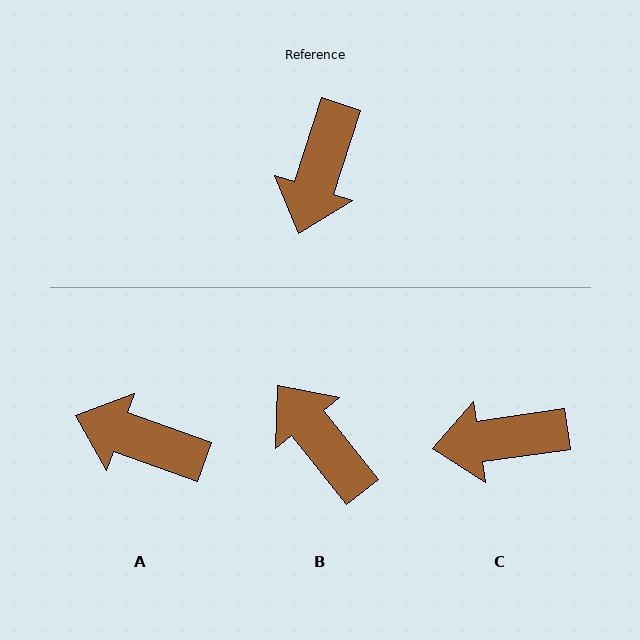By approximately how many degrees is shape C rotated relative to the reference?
Approximately 64 degrees clockwise.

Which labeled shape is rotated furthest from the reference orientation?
B, about 123 degrees away.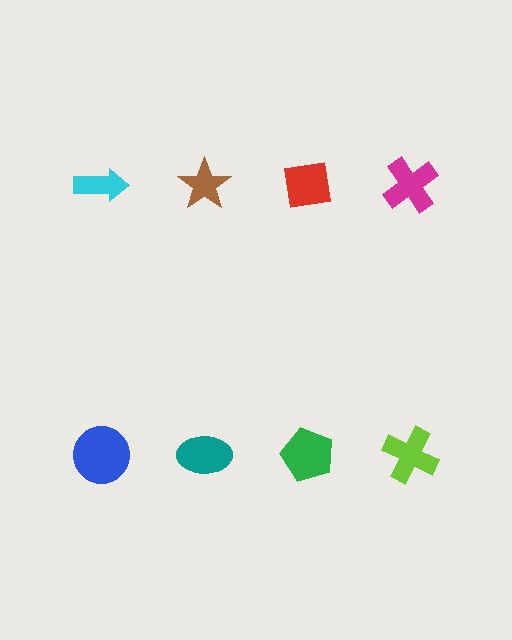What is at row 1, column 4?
A magenta cross.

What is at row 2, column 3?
A green pentagon.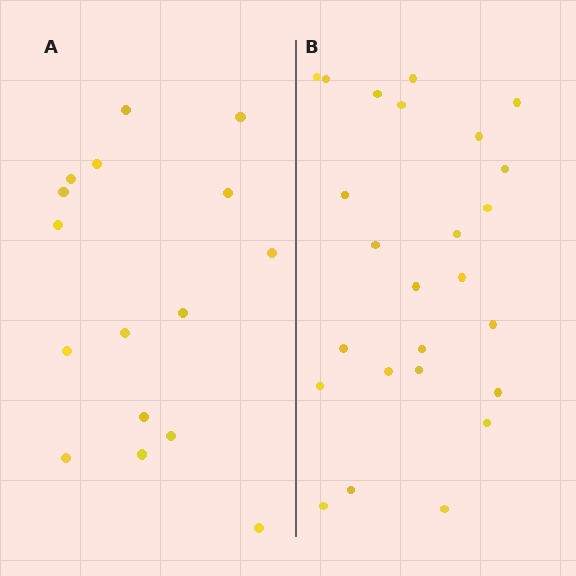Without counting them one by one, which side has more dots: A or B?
Region B (the right region) has more dots.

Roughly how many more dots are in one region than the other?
Region B has roughly 8 or so more dots than region A.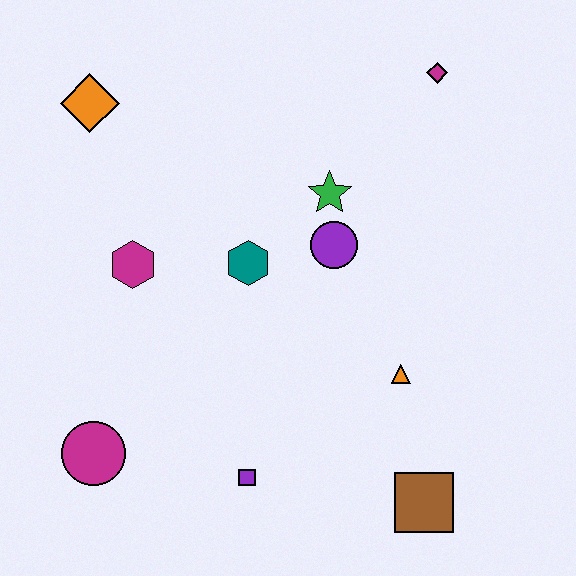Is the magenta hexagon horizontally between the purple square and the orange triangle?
No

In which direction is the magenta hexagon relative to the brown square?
The magenta hexagon is to the left of the brown square.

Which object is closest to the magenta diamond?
The green star is closest to the magenta diamond.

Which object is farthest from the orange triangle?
The orange diamond is farthest from the orange triangle.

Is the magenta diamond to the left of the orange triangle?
No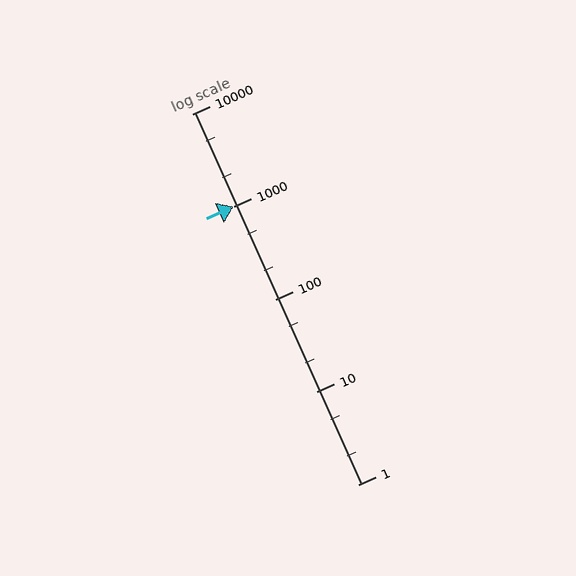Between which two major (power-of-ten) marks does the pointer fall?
The pointer is between 1000 and 10000.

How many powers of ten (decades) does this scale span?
The scale spans 4 decades, from 1 to 10000.